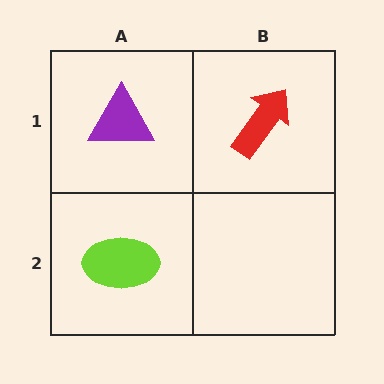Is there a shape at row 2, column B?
No, that cell is empty.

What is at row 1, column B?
A red arrow.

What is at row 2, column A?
A lime ellipse.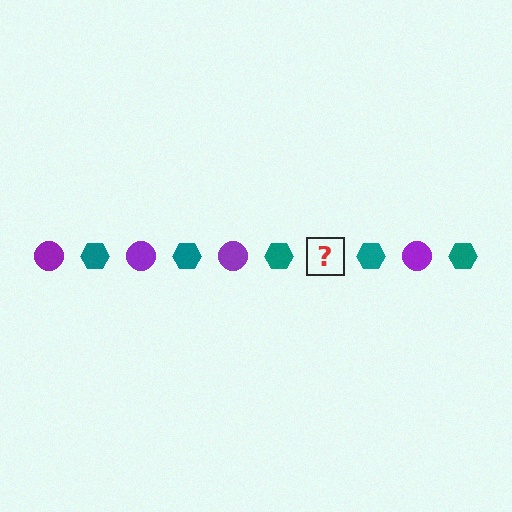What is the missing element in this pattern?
The missing element is a purple circle.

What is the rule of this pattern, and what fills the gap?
The rule is that the pattern alternates between purple circle and teal hexagon. The gap should be filled with a purple circle.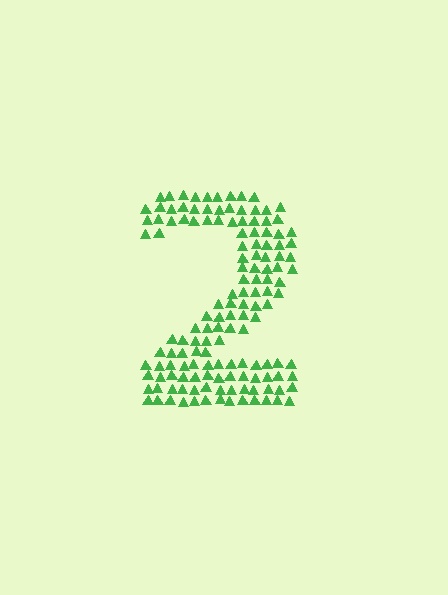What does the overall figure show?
The overall figure shows the digit 2.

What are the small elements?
The small elements are triangles.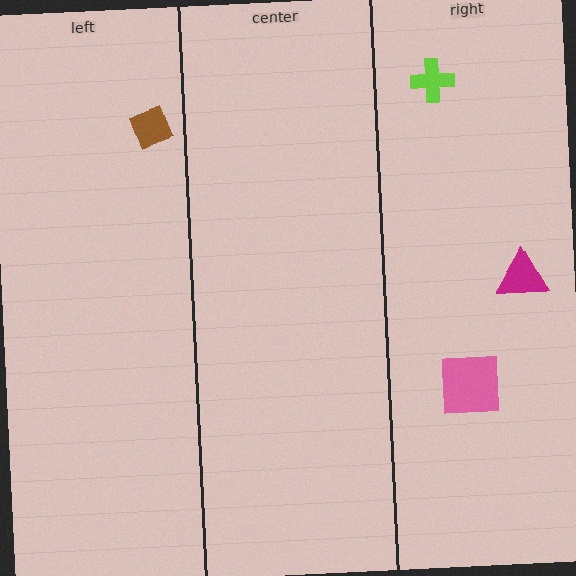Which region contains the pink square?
The right region.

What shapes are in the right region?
The magenta triangle, the pink square, the lime cross.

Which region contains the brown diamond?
The left region.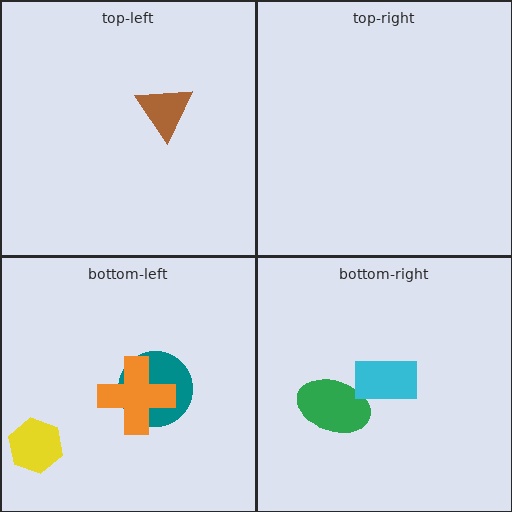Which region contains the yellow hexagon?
The bottom-left region.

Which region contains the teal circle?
The bottom-left region.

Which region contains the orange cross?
The bottom-left region.